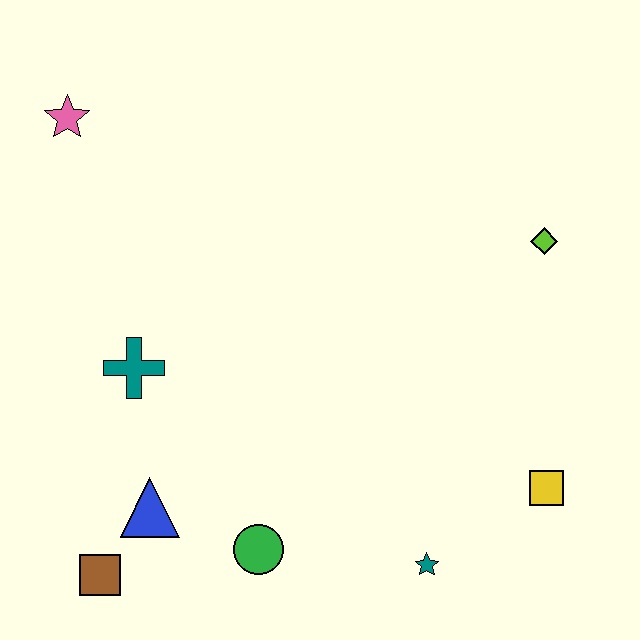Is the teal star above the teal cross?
No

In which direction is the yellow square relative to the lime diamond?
The yellow square is below the lime diamond.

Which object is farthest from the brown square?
The lime diamond is farthest from the brown square.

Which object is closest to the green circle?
The blue triangle is closest to the green circle.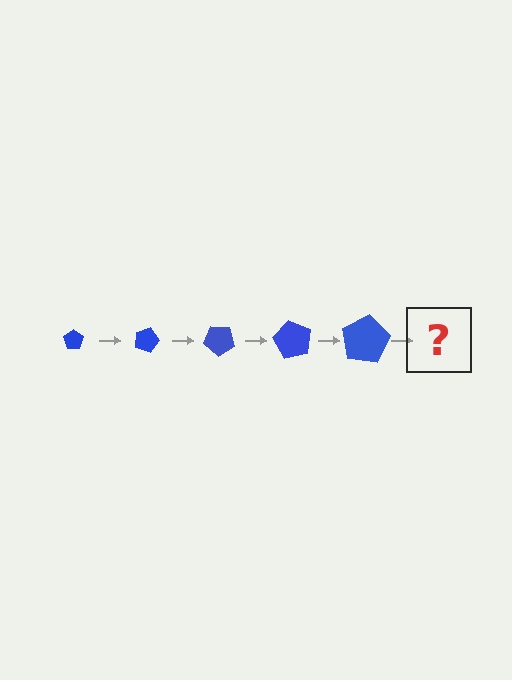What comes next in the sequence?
The next element should be a pentagon, larger than the previous one and rotated 100 degrees from the start.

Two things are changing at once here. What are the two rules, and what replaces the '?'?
The two rules are that the pentagon grows larger each step and it rotates 20 degrees each step. The '?' should be a pentagon, larger than the previous one and rotated 100 degrees from the start.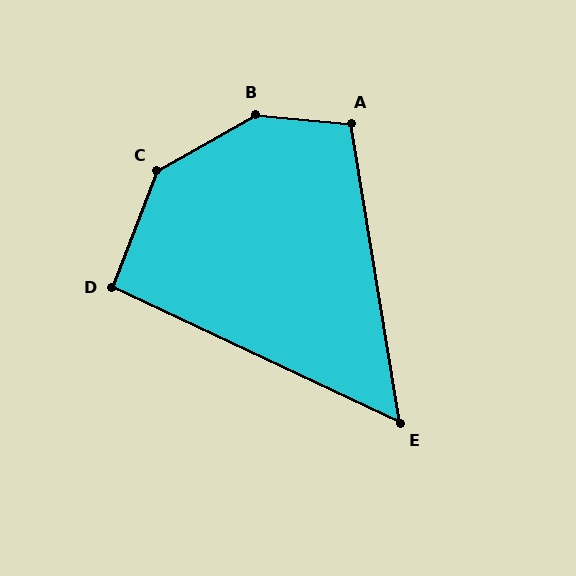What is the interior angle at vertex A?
Approximately 104 degrees (obtuse).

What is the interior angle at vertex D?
Approximately 94 degrees (approximately right).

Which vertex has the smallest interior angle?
E, at approximately 56 degrees.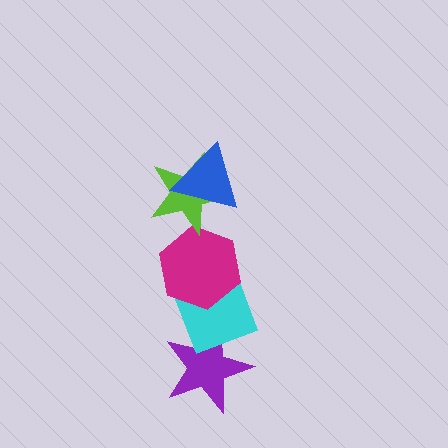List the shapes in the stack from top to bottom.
From top to bottom: the blue triangle, the lime star, the magenta hexagon, the cyan diamond, the purple star.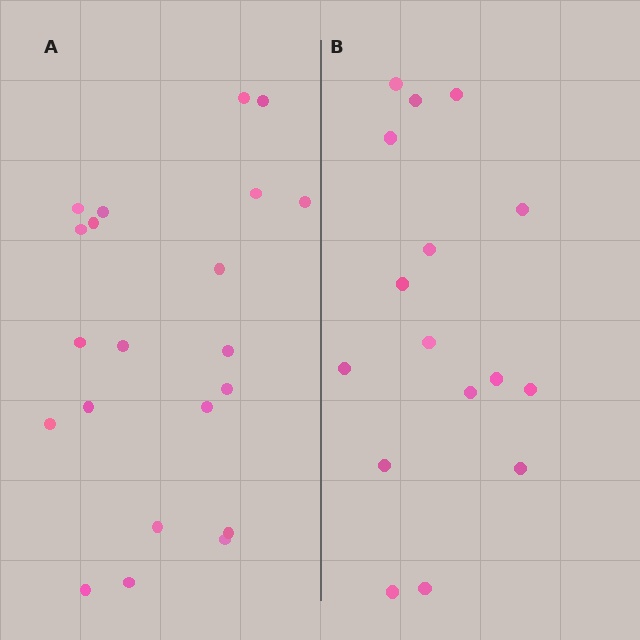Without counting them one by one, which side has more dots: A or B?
Region A (the left region) has more dots.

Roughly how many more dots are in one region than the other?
Region A has about 5 more dots than region B.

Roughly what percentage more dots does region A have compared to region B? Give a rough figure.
About 30% more.